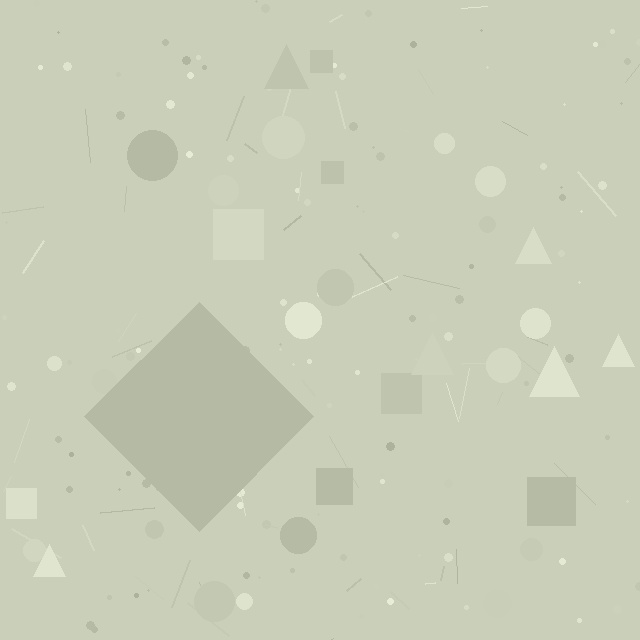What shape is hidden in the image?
A diamond is hidden in the image.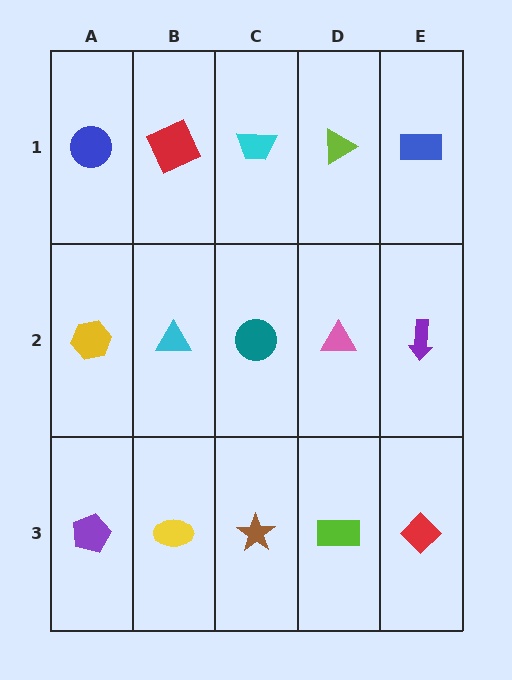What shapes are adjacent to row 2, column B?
A red square (row 1, column B), a yellow ellipse (row 3, column B), a yellow hexagon (row 2, column A), a teal circle (row 2, column C).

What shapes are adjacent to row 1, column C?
A teal circle (row 2, column C), a red square (row 1, column B), a lime triangle (row 1, column D).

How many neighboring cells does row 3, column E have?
2.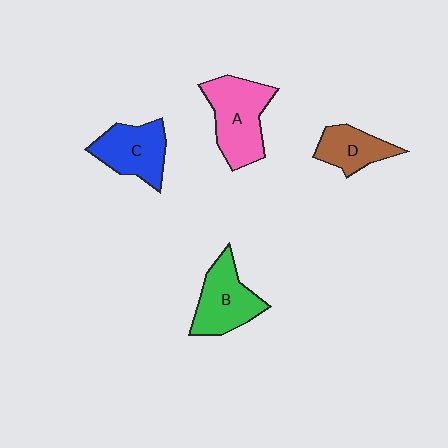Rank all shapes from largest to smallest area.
From largest to smallest: A (pink), B (green), C (blue), D (brown).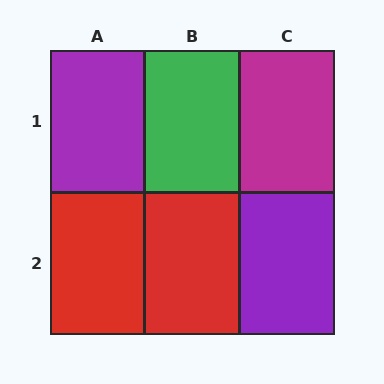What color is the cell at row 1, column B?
Green.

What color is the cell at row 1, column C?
Magenta.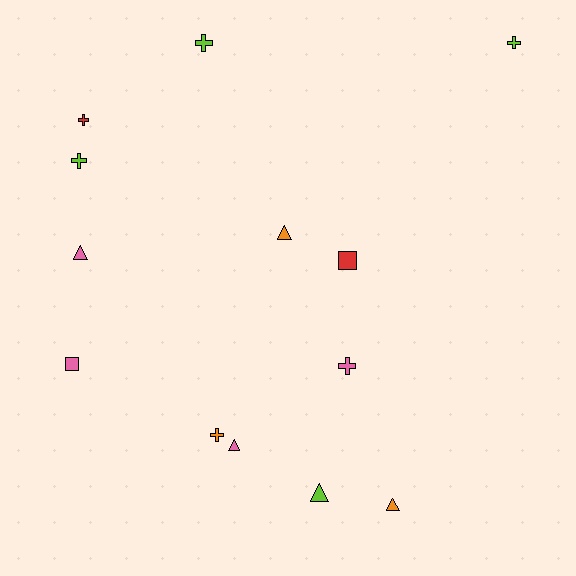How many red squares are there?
There is 1 red square.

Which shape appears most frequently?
Cross, with 6 objects.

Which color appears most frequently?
Lime, with 4 objects.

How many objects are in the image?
There are 13 objects.